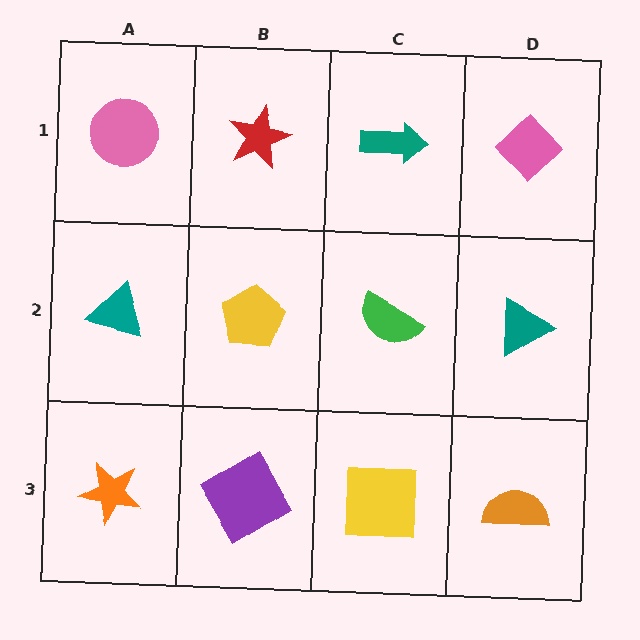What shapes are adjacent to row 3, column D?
A teal triangle (row 2, column D), a yellow square (row 3, column C).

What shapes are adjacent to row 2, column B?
A red star (row 1, column B), a purple diamond (row 3, column B), a teal triangle (row 2, column A), a green semicircle (row 2, column C).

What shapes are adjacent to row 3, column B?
A yellow pentagon (row 2, column B), an orange star (row 3, column A), a yellow square (row 3, column C).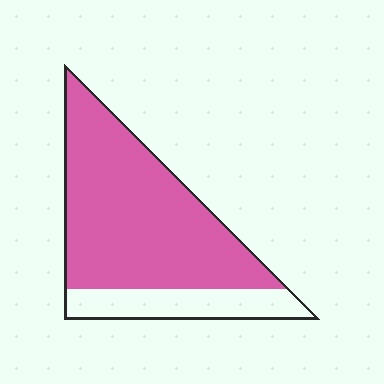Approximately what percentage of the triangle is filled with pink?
Approximately 75%.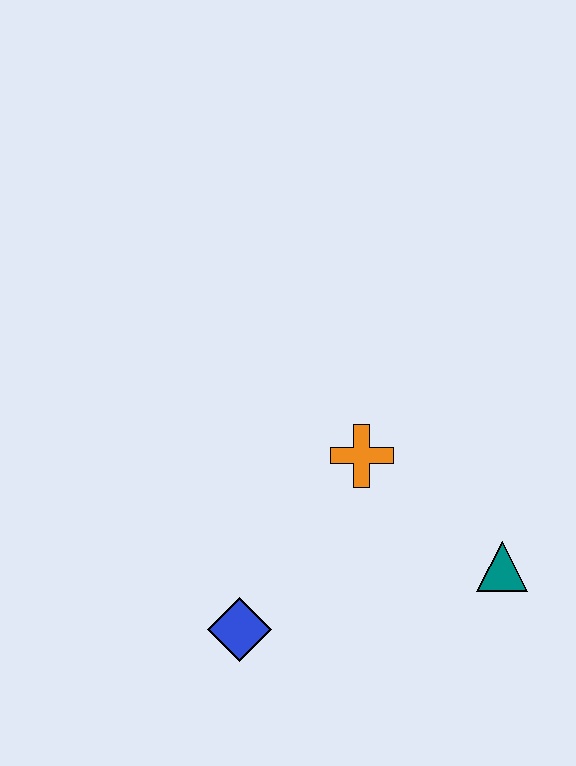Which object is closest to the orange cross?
The teal triangle is closest to the orange cross.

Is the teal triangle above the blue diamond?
Yes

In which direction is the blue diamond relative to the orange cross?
The blue diamond is below the orange cross.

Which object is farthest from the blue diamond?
The teal triangle is farthest from the blue diamond.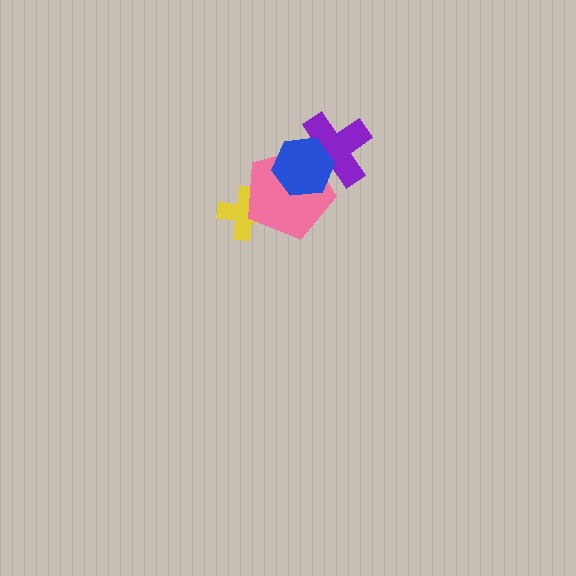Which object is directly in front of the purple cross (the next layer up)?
The pink pentagon is directly in front of the purple cross.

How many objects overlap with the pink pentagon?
3 objects overlap with the pink pentagon.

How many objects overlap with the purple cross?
2 objects overlap with the purple cross.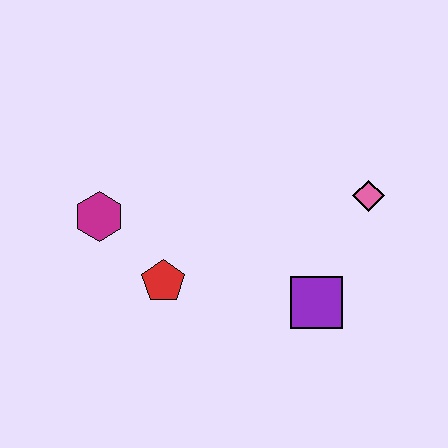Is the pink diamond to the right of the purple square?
Yes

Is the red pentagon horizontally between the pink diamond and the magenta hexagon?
Yes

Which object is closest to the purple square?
The pink diamond is closest to the purple square.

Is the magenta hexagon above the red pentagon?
Yes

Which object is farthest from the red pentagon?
The pink diamond is farthest from the red pentagon.